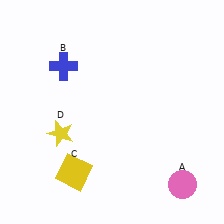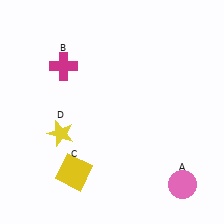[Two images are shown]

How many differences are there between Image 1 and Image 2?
There is 1 difference between the two images.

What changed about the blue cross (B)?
In Image 1, B is blue. In Image 2, it changed to magenta.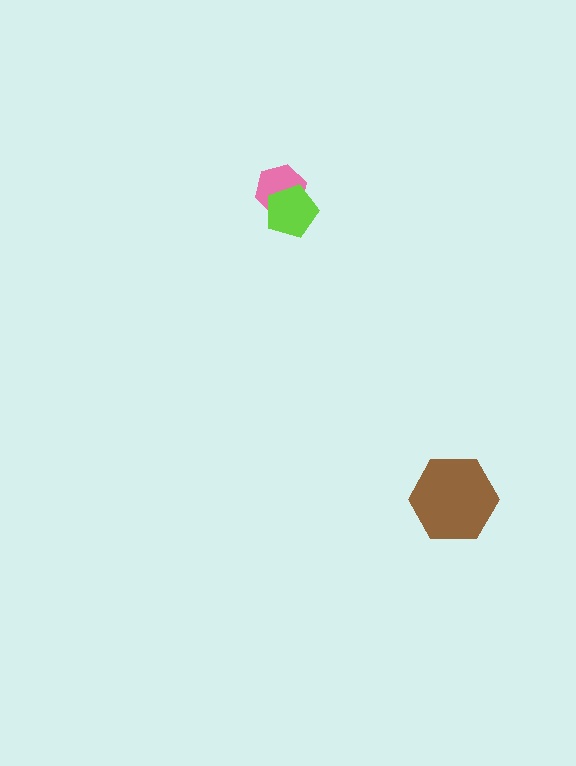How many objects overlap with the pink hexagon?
1 object overlaps with the pink hexagon.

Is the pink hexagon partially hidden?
Yes, it is partially covered by another shape.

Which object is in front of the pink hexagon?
The lime pentagon is in front of the pink hexagon.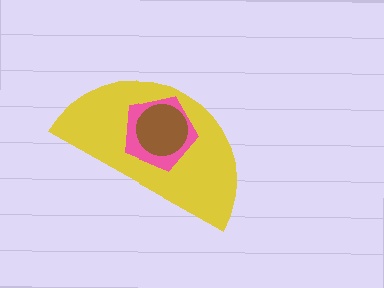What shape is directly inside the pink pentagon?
The brown circle.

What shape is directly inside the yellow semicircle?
The pink pentagon.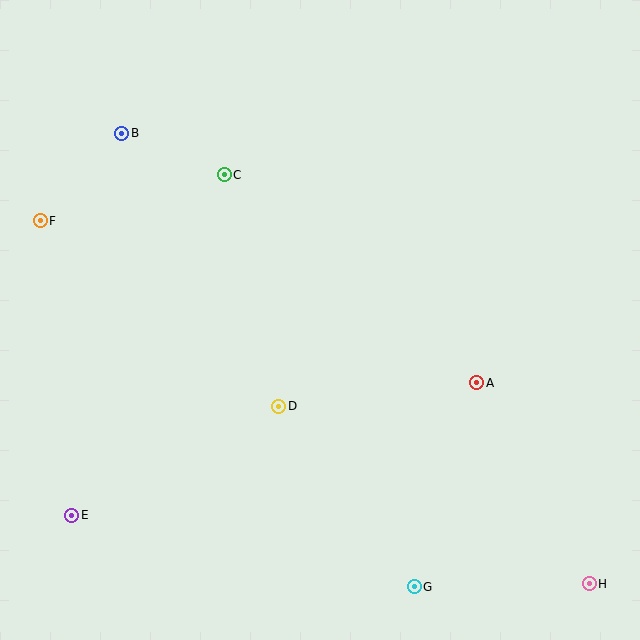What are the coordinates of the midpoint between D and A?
The midpoint between D and A is at (378, 394).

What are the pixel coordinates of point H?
Point H is at (589, 584).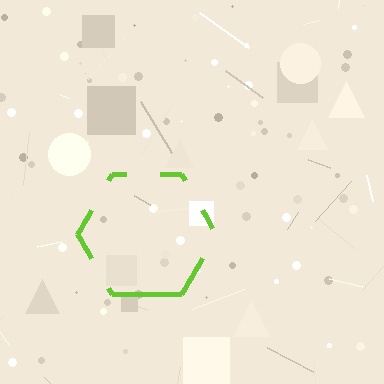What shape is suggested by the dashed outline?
The dashed outline suggests a hexagon.